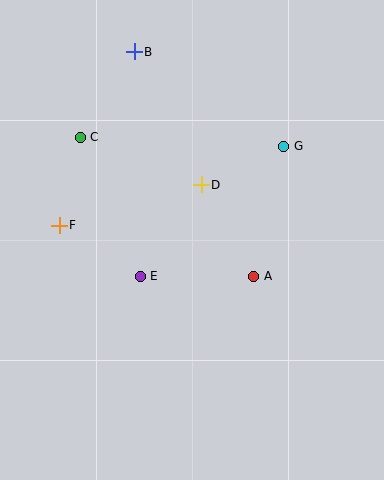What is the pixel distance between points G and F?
The distance between G and F is 238 pixels.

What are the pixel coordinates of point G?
Point G is at (284, 146).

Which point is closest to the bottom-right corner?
Point A is closest to the bottom-right corner.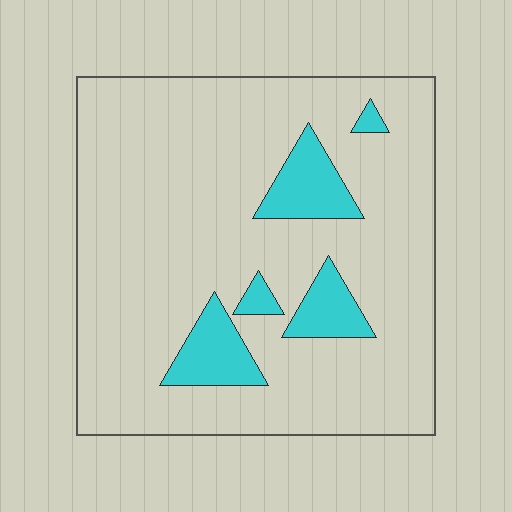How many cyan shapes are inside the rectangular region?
5.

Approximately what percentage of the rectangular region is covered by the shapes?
Approximately 15%.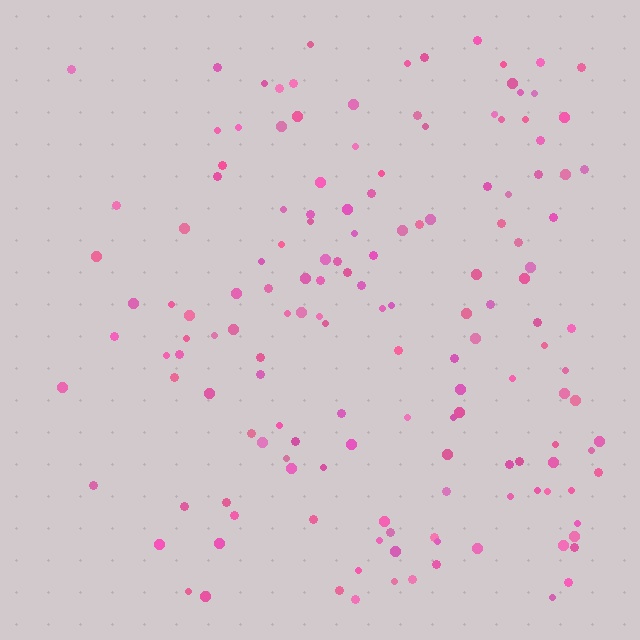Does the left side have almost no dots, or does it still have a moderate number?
Still a moderate number, just noticeably fewer than the right.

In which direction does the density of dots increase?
From left to right, with the right side densest.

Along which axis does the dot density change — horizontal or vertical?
Horizontal.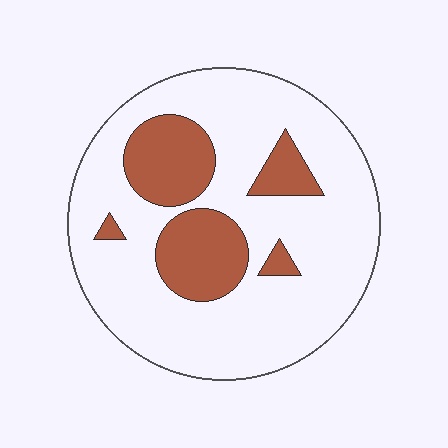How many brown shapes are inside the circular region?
5.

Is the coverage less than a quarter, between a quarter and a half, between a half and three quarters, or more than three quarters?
Less than a quarter.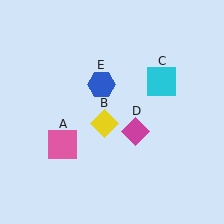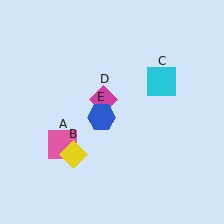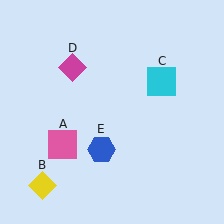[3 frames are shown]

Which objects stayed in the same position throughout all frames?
Pink square (object A) and cyan square (object C) remained stationary.